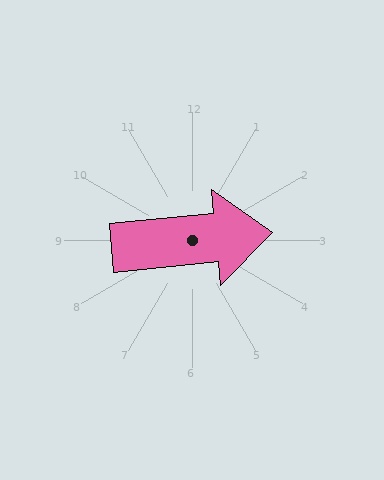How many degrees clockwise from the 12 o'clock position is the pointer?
Approximately 84 degrees.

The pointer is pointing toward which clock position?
Roughly 3 o'clock.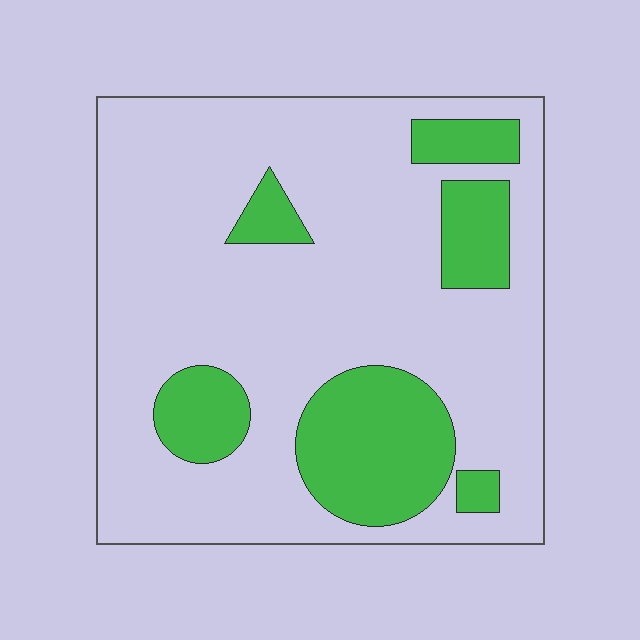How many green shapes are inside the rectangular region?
6.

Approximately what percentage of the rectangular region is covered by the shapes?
Approximately 25%.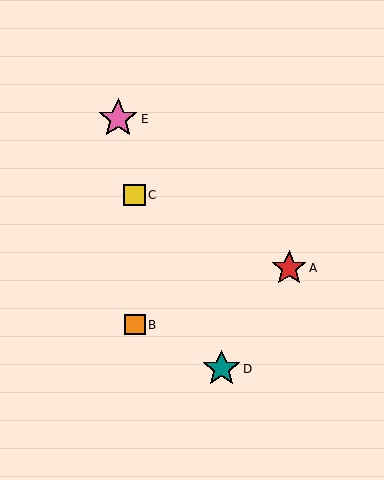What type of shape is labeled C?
Shape C is a yellow square.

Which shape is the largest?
The pink star (labeled E) is the largest.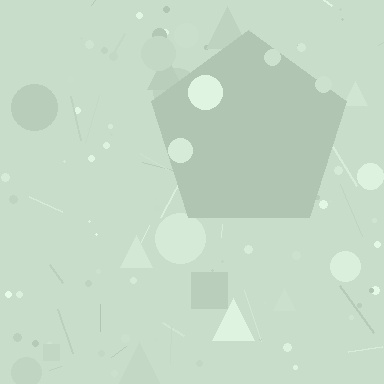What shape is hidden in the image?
A pentagon is hidden in the image.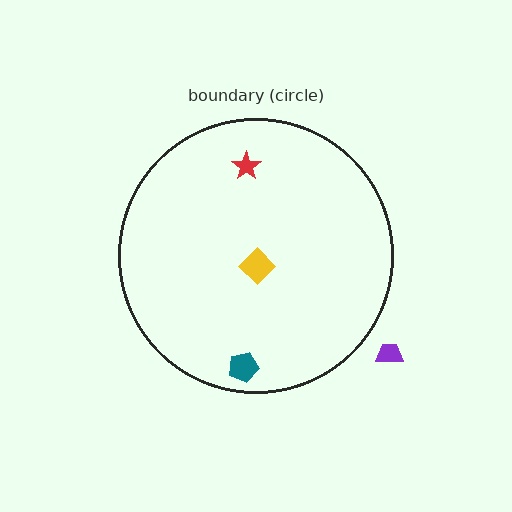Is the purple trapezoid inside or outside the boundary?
Outside.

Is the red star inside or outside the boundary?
Inside.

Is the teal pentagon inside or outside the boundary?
Inside.